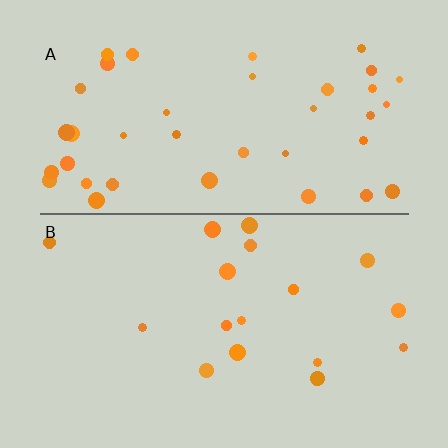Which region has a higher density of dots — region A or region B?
A (the top).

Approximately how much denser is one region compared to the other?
Approximately 2.2× — region A over region B.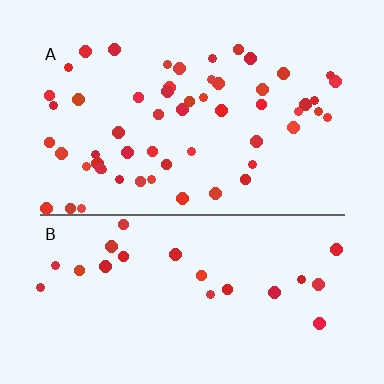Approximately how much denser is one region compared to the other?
Approximately 2.5× — region A over region B.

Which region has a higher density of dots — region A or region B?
A (the top).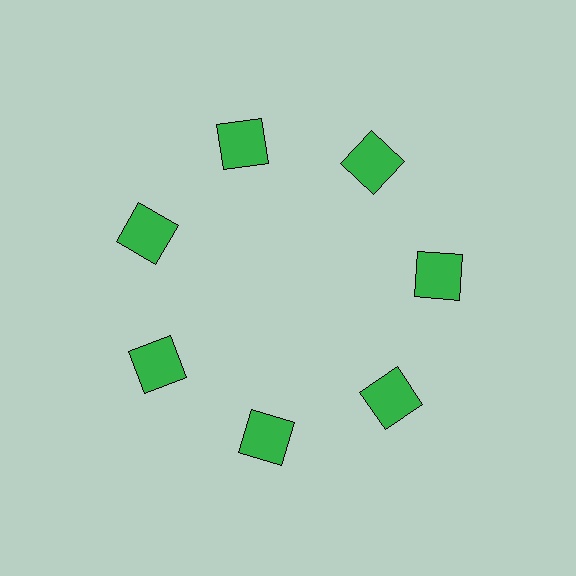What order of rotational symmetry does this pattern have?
This pattern has 7-fold rotational symmetry.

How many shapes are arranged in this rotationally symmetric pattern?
There are 7 shapes, arranged in 7 groups of 1.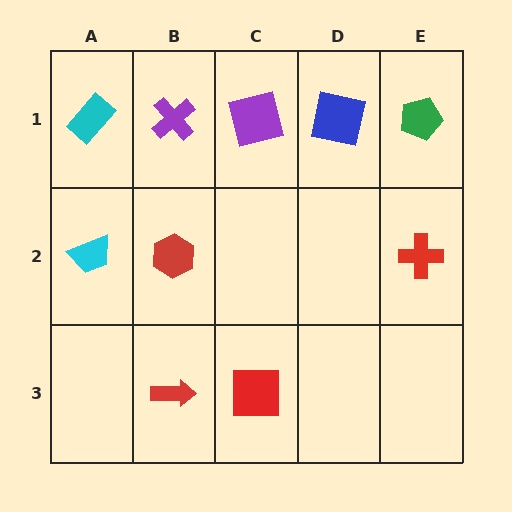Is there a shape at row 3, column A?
No, that cell is empty.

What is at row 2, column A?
A cyan trapezoid.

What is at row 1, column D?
A blue square.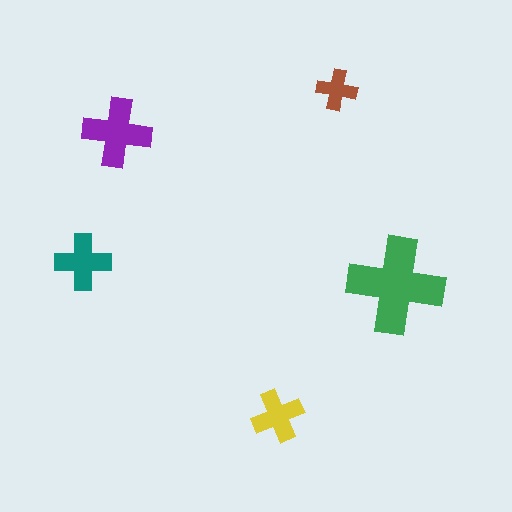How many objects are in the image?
There are 5 objects in the image.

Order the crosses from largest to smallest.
the green one, the purple one, the teal one, the yellow one, the brown one.